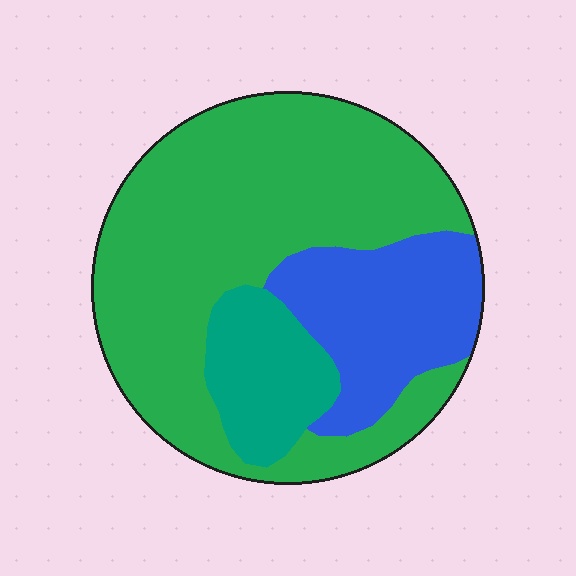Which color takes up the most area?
Green, at roughly 65%.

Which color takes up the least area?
Teal, at roughly 15%.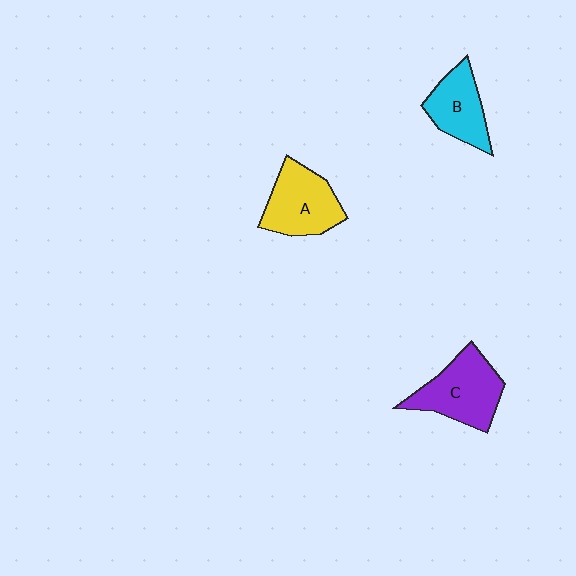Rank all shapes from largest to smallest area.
From largest to smallest: C (purple), A (yellow), B (cyan).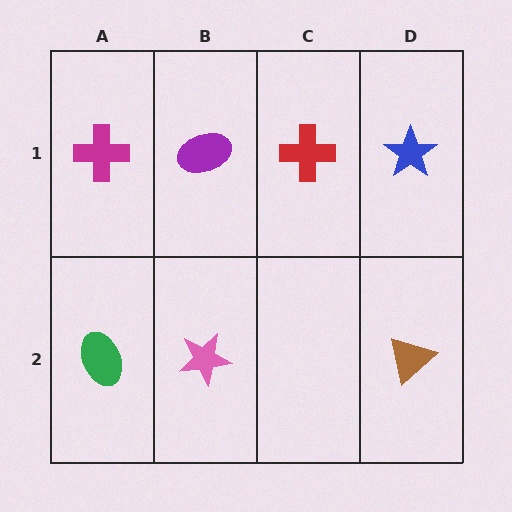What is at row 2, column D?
A brown triangle.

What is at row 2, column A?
A green ellipse.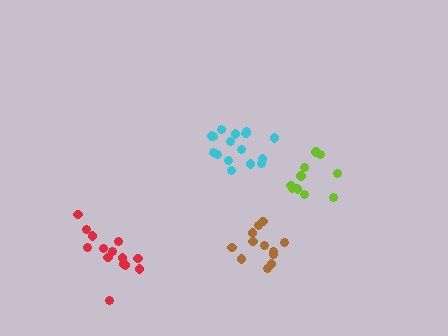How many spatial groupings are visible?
There are 4 spatial groupings.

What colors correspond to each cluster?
The clusters are colored: lime, brown, cyan, red.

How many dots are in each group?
Group 1: 10 dots, Group 2: 12 dots, Group 3: 16 dots, Group 4: 14 dots (52 total).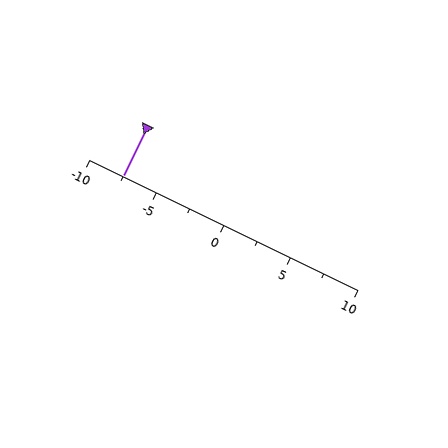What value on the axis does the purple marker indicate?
The marker indicates approximately -7.5.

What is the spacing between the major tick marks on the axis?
The major ticks are spaced 5 apart.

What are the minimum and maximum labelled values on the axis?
The axis runs from -10 to 10.